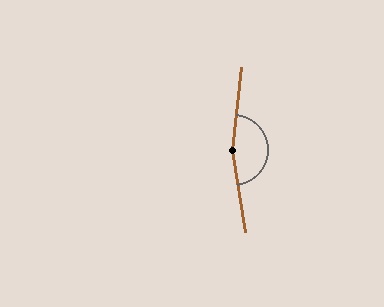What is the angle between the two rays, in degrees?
Approximately 166 degrees.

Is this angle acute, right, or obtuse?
It is obtuse.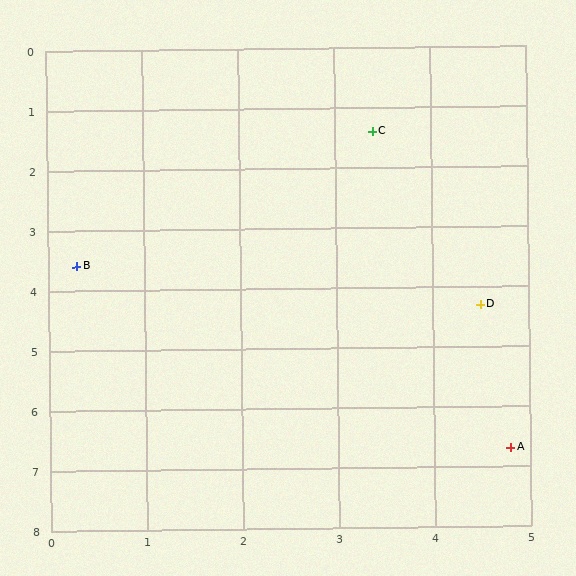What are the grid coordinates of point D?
Point D is at approximately (4.5, 4.3).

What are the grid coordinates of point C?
Point C is at approximately (3.4, 1.4).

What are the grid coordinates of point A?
Point A is at approximately (4.8, 6.7).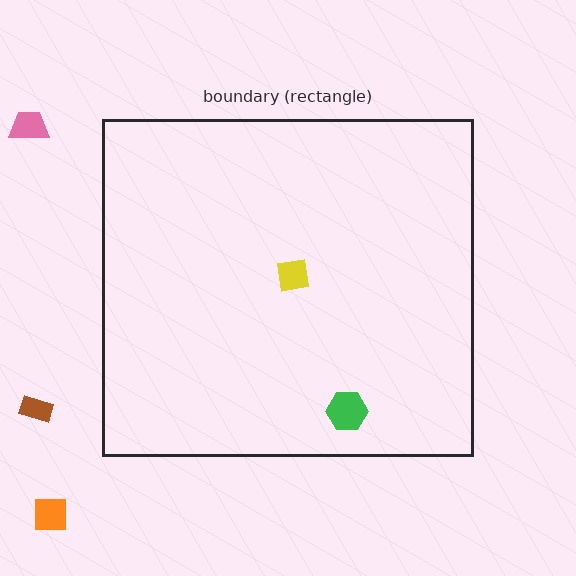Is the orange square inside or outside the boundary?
Outside.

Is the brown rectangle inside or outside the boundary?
Outside.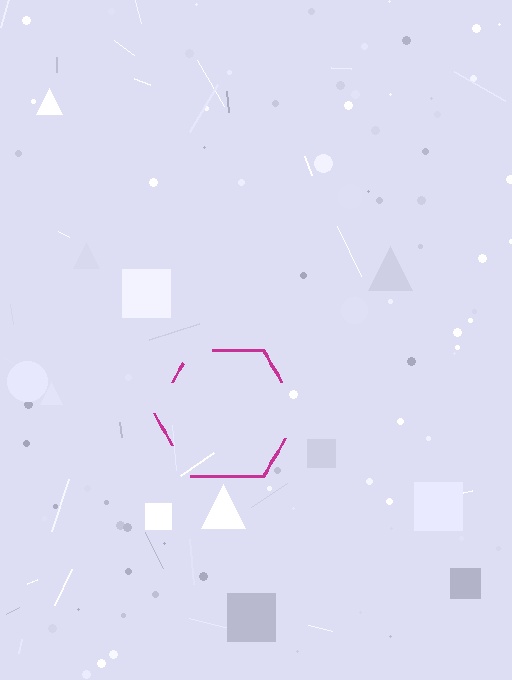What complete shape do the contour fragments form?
The contour fragments form a hexagon.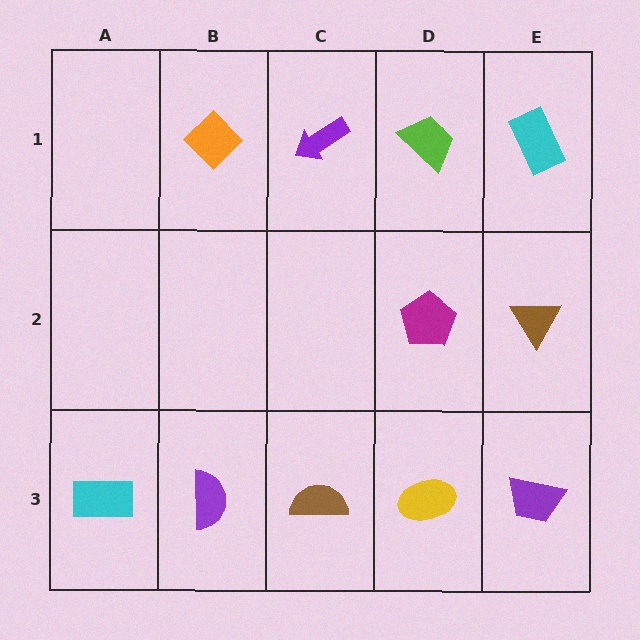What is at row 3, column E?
A purple trapezoid.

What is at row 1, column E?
A cyan rectangle.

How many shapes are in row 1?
4 shapes.